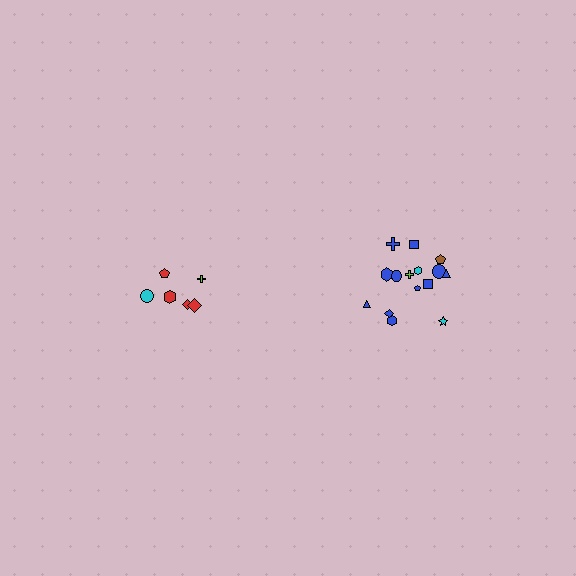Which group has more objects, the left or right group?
The right group.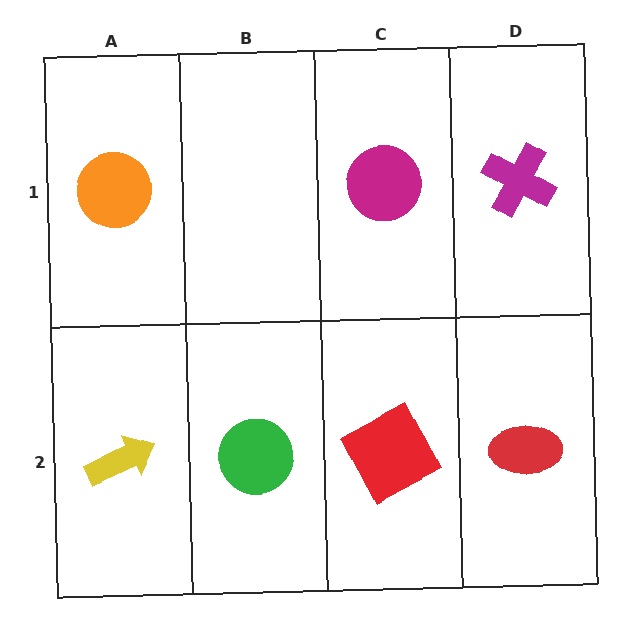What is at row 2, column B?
A green circle.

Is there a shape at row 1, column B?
No, that cell is empty.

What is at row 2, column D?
A red ellipse.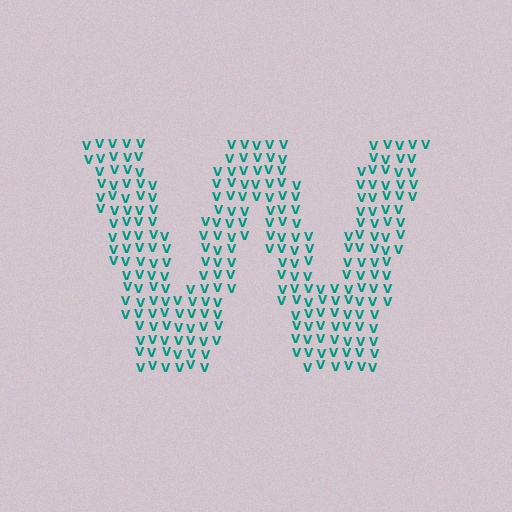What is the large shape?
The large shape is the letter W.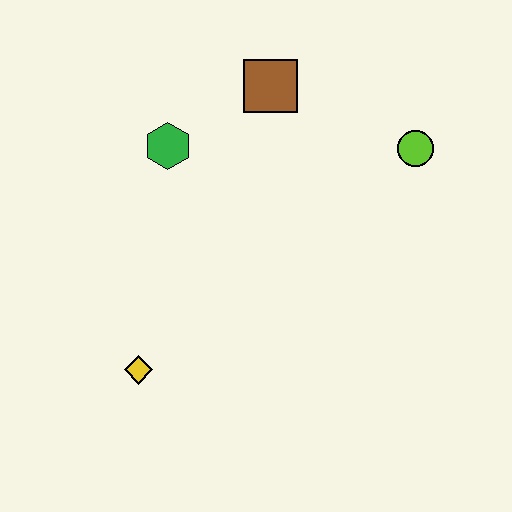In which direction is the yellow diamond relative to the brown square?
The yellow diamond is below the brown square.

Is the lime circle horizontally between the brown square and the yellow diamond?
No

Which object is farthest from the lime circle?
The yellow diamond is farthest from the lime circle.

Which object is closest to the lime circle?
The brown square is closest to the lime circle.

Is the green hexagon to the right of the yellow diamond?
Yes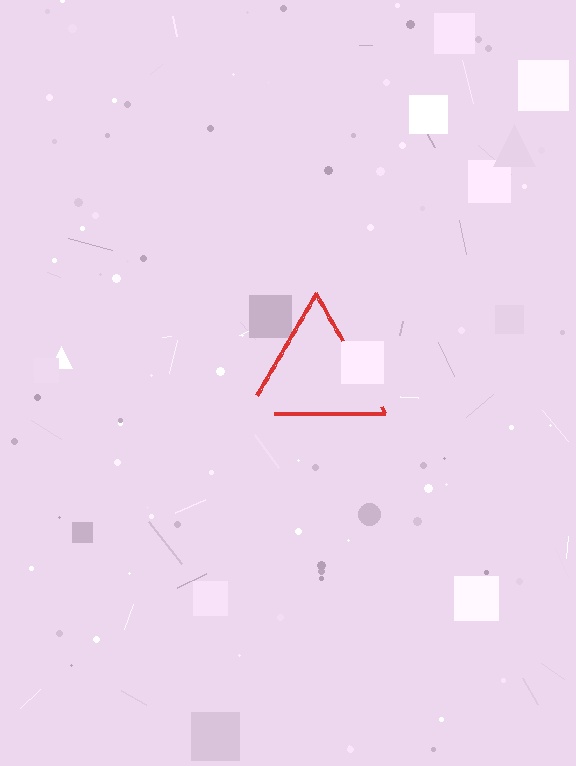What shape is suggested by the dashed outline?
The dashed outline suggests a triangle.